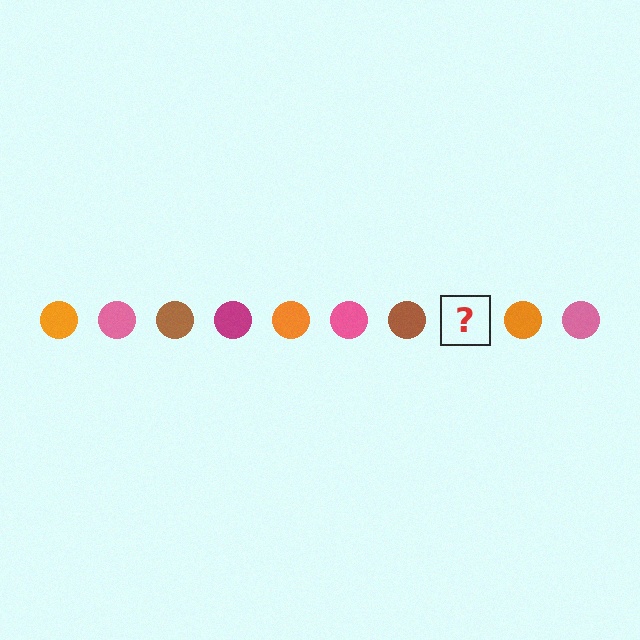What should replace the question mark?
The question mark should be replaced with a magenta circle.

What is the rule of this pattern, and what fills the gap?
The rule is that the pattern cycles through orange, pink, brown, magenta circles. The gap should be filled with a magenta circle.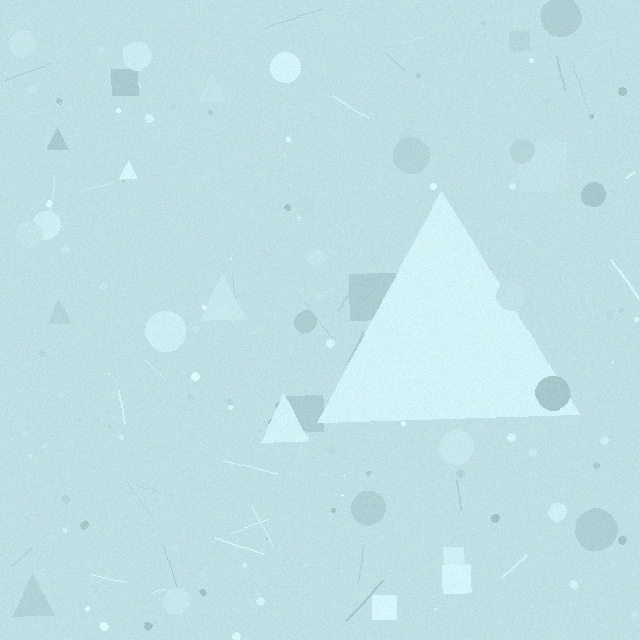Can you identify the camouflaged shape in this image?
The camouflaged shape is a triangle.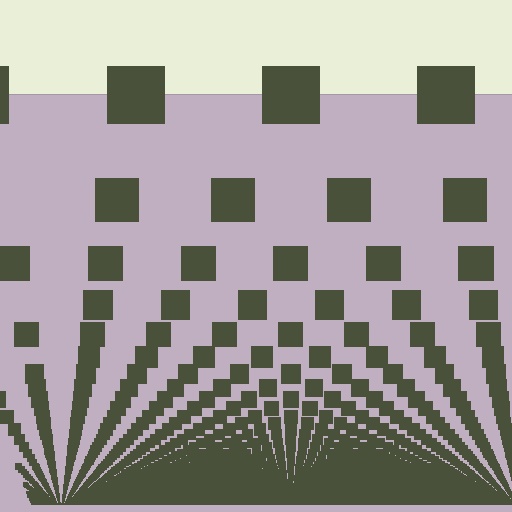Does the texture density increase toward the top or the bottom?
Density increases toward the bottom.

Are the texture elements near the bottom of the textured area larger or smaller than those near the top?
Smaller. The gradient is inverted — elements near the bottom are smaller and denser.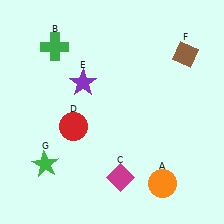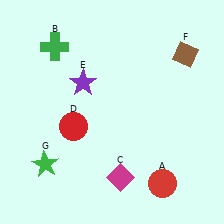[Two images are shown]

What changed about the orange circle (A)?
In Image 1, A is orange. In Image 2, it changed to red.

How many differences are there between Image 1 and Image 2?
There is 1 difference between the two images.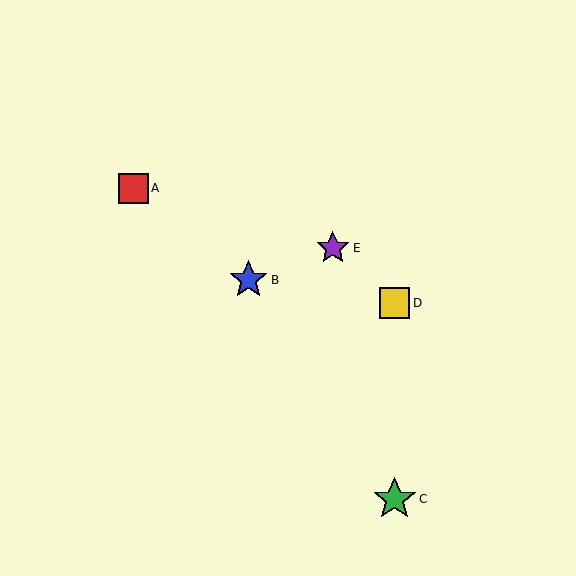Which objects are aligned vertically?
Objects C, D are aligned vertically.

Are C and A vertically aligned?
No, C is at x≈395 and A is at x≈133.